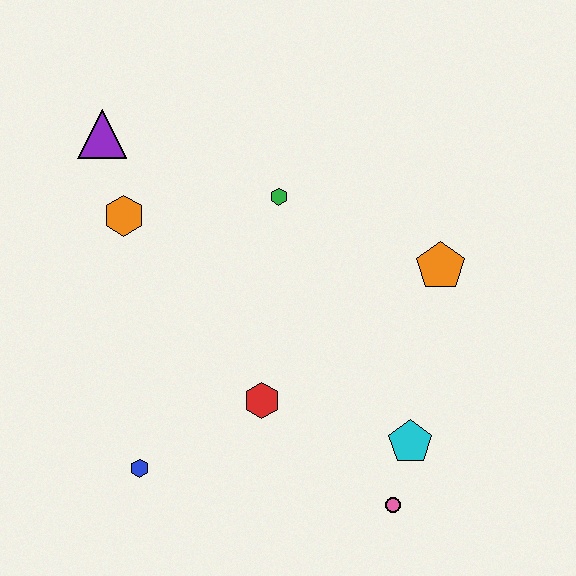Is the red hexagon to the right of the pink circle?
No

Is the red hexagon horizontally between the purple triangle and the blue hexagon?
No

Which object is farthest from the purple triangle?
The pink circle is farthest from the purple triangle.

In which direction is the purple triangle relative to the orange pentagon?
The purple triangle is to the left of the orange pentagon.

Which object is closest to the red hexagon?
The blue hexagon is closest to the red hexagon.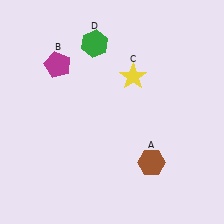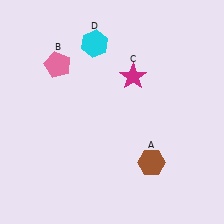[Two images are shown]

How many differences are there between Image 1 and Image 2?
There are 3 differences between the two images.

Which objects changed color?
B changed from magenta to pink. C changed from yellow to magenta. D changed from green to cyan.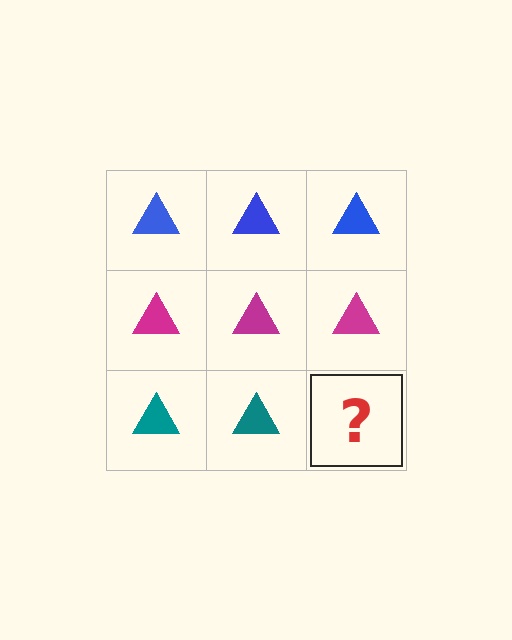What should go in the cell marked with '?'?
The missing cell should contain a teal triangle.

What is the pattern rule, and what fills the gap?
The rule is that each row has a consistent color. The gap should be filled with a teal triangle.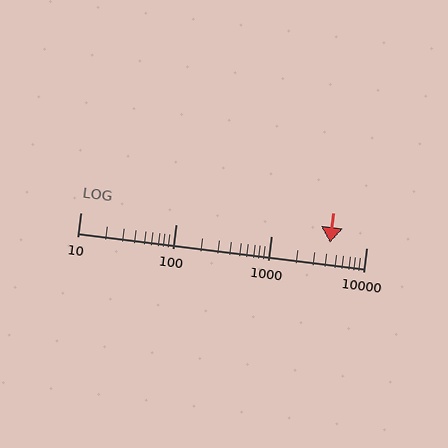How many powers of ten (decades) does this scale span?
The scale spans 3 decades, from 10 to 10000.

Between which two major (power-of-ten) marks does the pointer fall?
The pointer is between 1000 and 10000.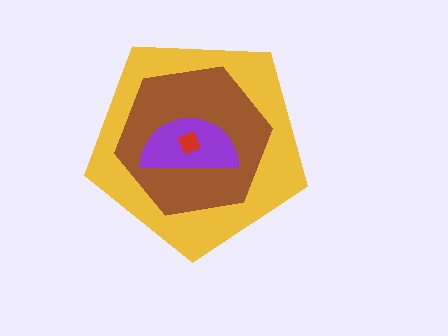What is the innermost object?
The red diamond.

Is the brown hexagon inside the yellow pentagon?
Yes.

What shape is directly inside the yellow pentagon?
The brown hexagon.